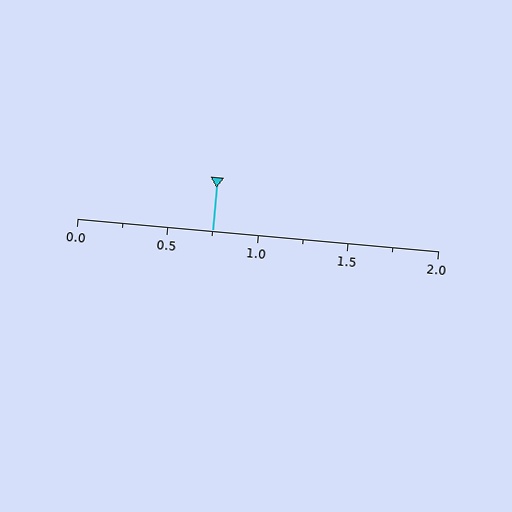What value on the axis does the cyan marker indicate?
The marker indicates approximately 0.75.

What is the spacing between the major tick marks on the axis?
The major ticks are spaced 0.5 apart.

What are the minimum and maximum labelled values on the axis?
The axis runs from 0.0 to 2.0.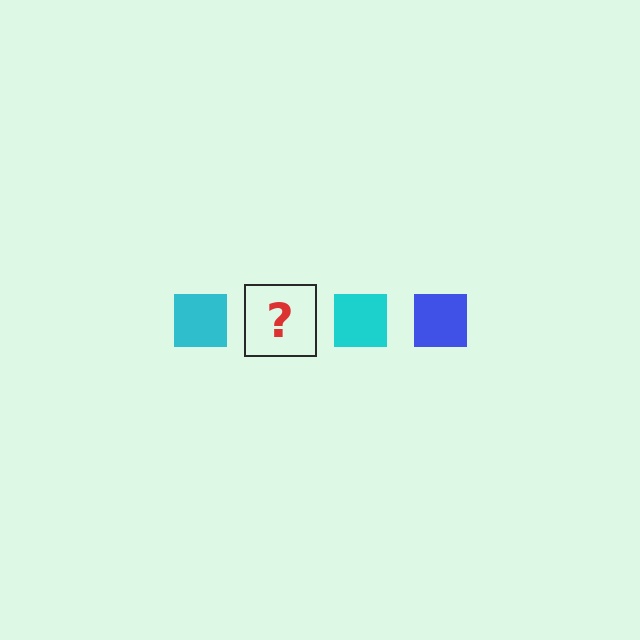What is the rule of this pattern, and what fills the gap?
The rule is that the pattern cycles through cyan, blue squares. The gap should be filled with a blue square.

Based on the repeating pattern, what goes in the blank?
The blank should be a blue square.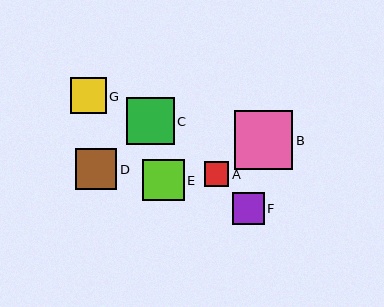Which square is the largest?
Square B is the largest with a size of approximately 58 pixels.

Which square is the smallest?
Square A is the smallest with a size of approximately 25 pixels.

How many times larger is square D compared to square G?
Square D is approximately 1.1 times the size of square G.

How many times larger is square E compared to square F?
Square E is approximately 1.3 times the size of square F.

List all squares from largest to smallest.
From largest to smallest: B, C, E, D, G, F, A.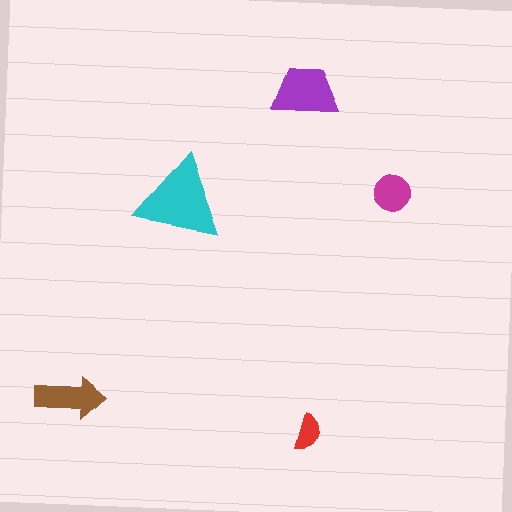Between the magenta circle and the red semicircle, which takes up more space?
The magenta circle.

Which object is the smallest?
The red semicircle.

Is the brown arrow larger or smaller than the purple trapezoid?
Smaller.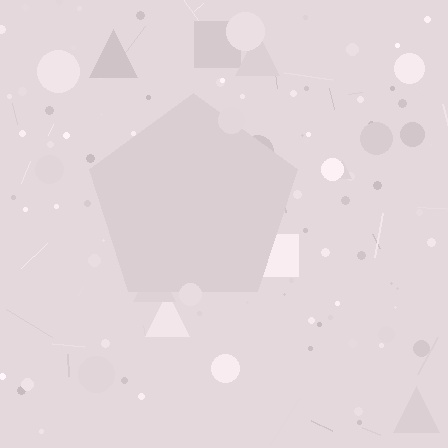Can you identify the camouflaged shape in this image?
The camouflaged shape is a pentagon.